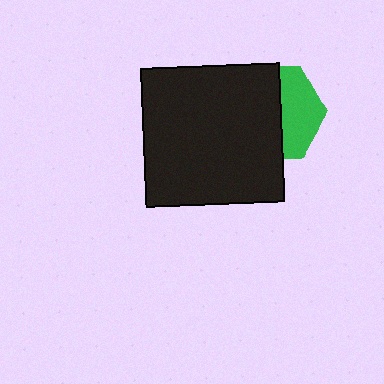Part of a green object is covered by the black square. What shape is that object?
It is a hexagon.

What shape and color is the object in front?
The object in front is a black square.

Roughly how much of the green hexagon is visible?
A small part of it is visible (roughly 40%).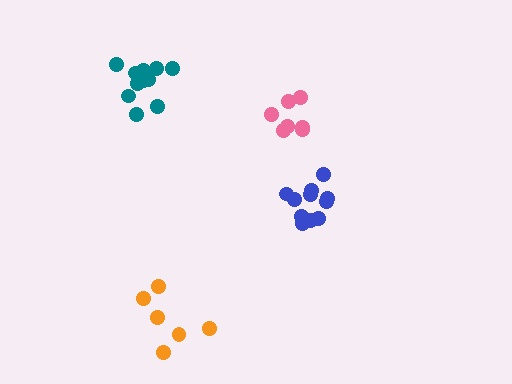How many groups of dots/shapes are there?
There are 4 groups.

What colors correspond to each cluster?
The clusters are colored: orange, pink, blue, teal.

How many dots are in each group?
Group 1: 6 dots, Group 2: 7 dots, Group 3: 11 dots, Group 4: 11 dots (35 total).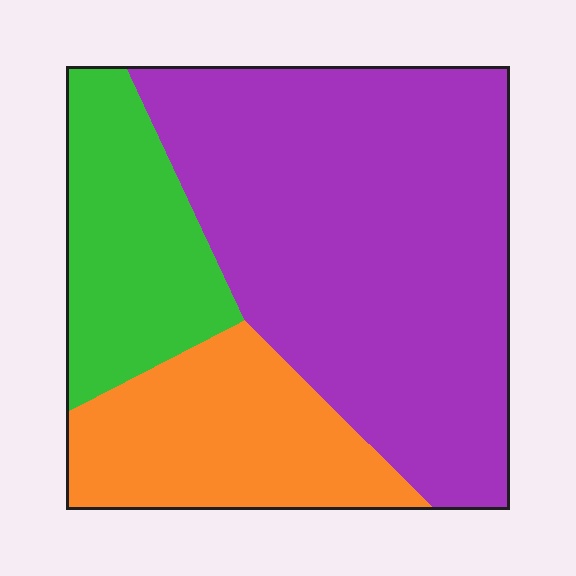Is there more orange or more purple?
Purple.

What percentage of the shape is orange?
Orange takes up between a sixth and a third of the shape.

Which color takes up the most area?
Purple, at roughly 60%.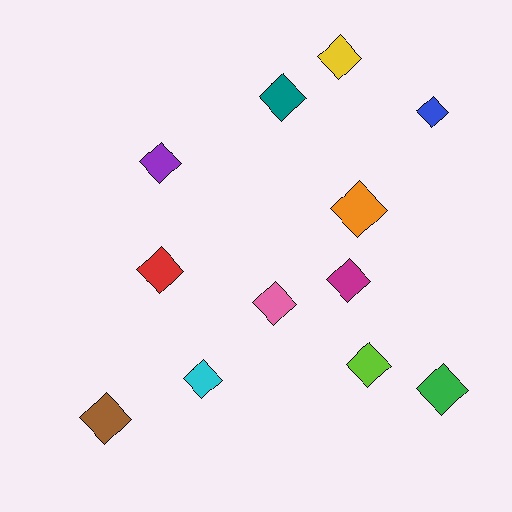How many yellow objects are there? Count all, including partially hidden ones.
There is 1 yellow object.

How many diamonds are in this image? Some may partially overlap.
There are 12 diamonds.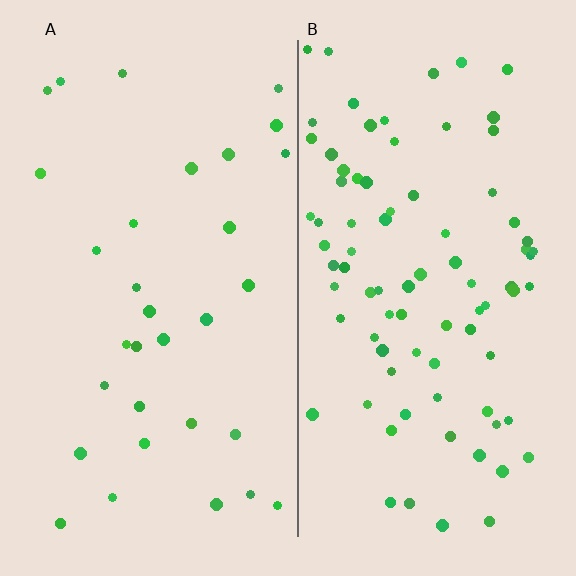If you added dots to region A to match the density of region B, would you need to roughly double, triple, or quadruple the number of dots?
Approximately triple.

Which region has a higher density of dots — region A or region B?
B (the right).